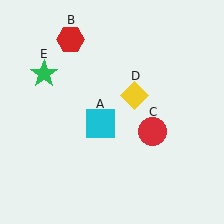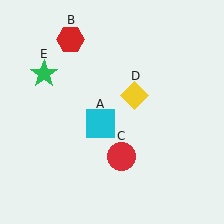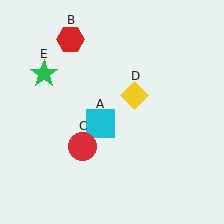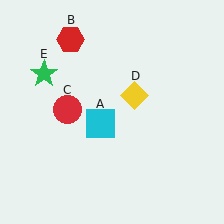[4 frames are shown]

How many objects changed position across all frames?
1 object changed position: red circle (object C).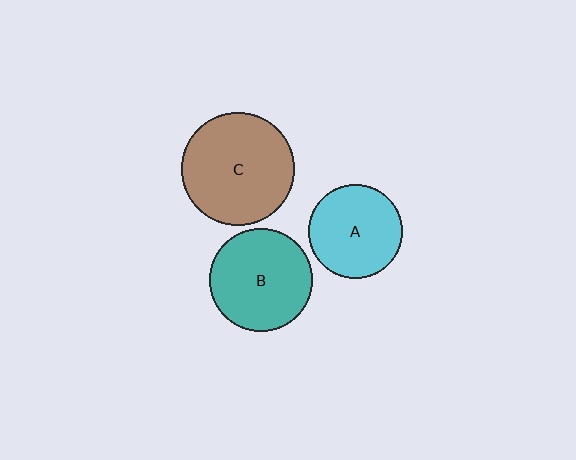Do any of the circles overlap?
No, none of the circles overlap.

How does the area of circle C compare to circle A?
Approximately 1.5 times.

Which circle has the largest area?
Circle C (brown).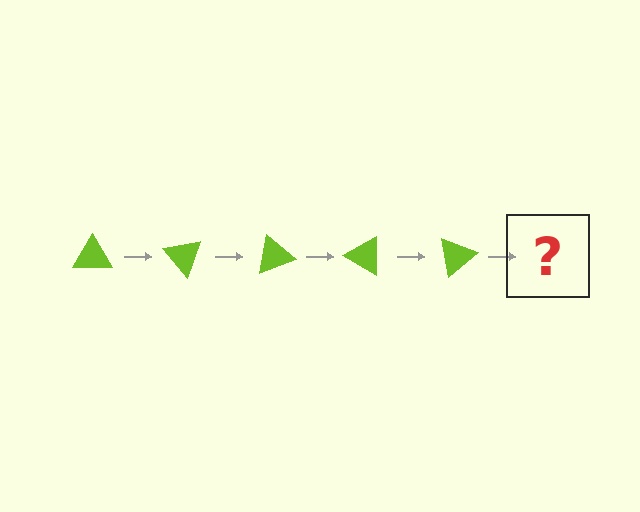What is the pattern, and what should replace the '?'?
The pattern is that the triangle rotates 50 degrees each step. The '?' should be a lime triangle rotated 250 degrees.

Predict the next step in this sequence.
The next step is a lime triangle rotated 250 degrees.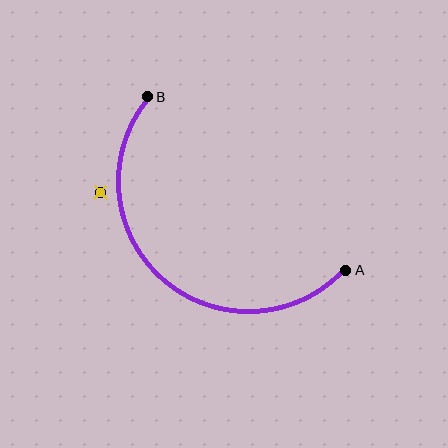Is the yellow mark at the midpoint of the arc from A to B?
No — the yellow mark does not lie on the arc at all. It sits slightly outside the curve.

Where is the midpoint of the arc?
The arc midpoint is the point on the curve farthest from the straight line joining A and B. It sits below and to the left of that line.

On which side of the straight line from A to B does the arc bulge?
The arc bulges below and to the left of the straight line connecting A and B.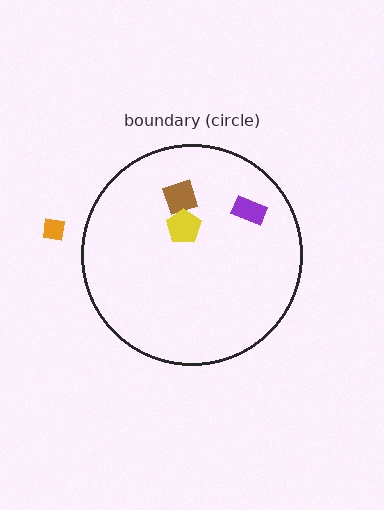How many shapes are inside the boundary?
3 inside, 1 outside.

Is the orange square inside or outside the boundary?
Outside.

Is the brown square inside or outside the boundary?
Inside.